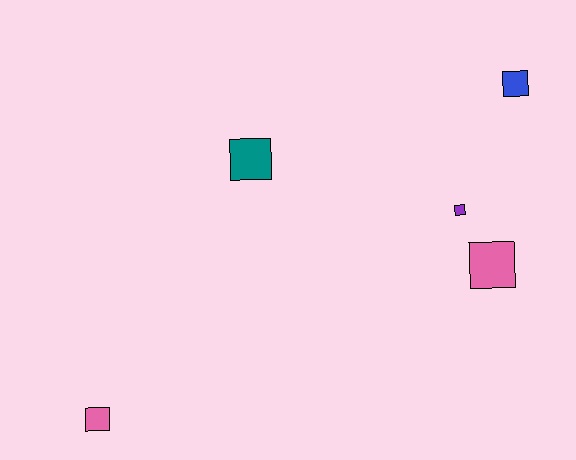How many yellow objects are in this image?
There are no yellow objects.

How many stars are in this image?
There are no stars.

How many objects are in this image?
There are 5 objects.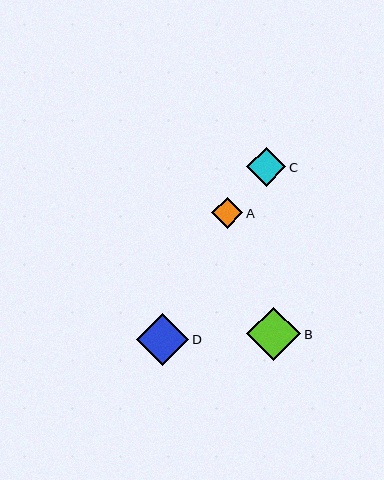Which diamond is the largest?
Diamond B is the largest with a size of approximately 54 pixels.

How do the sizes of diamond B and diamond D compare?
Diamond B and diamond D are approximately the same size.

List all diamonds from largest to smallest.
From largest to smallest: B, D, C, A.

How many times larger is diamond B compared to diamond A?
Diamond B is approximately 1.7 times the size of diamond A.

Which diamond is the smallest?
Diamond A is the smallest with a size of approximately 32 pixels.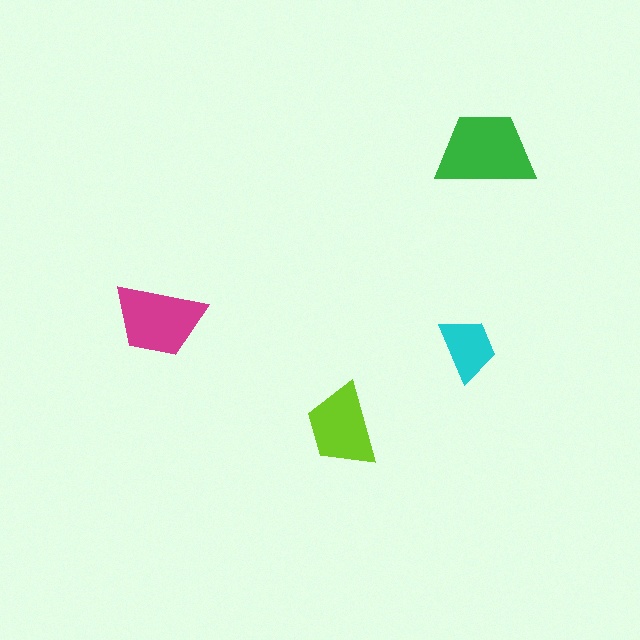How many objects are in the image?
There are 4 objects in the image.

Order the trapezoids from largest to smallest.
the green one, the magenta one, the lime one, the cyan one.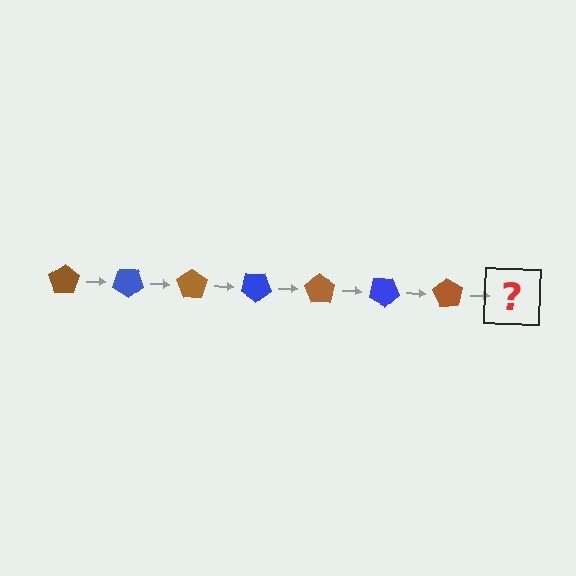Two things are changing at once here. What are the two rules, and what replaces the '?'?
The two rules are that it rotates 35 degrees each step and the color cycles through brown and blue. The '?' should be a blue pentagon, rotated 245 degrees from the start.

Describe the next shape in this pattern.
It should be a blue pentagon, rotated 245 degrees from the start.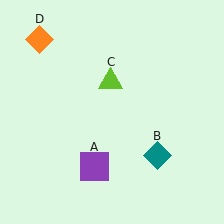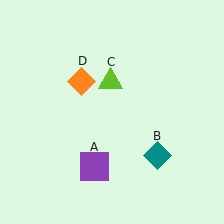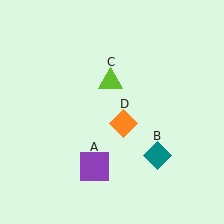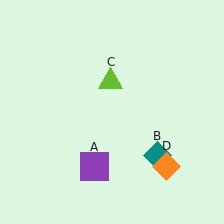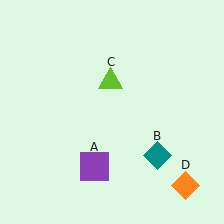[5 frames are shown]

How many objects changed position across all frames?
1 object changed position: orange diamond (object D).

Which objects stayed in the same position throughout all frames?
Purple square (object A) and teal diamond (object B) and lime triangle (object C) remained stationary.